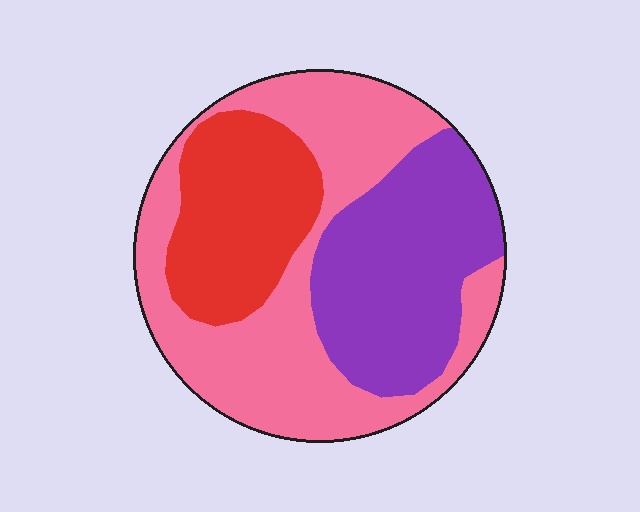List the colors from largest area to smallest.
From largest to smallest: pink, purple, red.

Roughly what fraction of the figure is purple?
Purple takes up about one third (1/3) of the figure.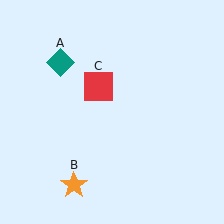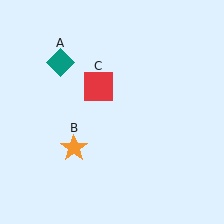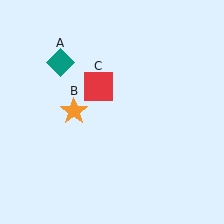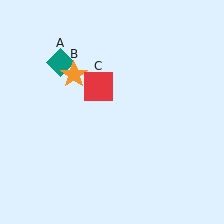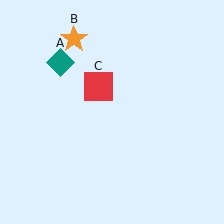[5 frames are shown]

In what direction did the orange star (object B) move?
The orange star (object B) moved up.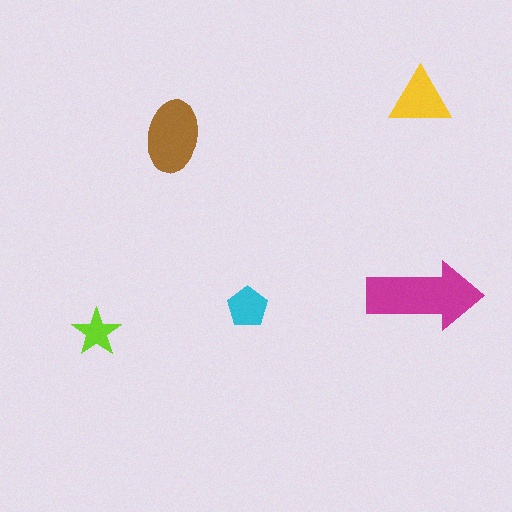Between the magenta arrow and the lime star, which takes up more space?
The magenta arrow.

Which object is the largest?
The magenta arrow.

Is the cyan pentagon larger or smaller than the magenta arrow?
Smaller.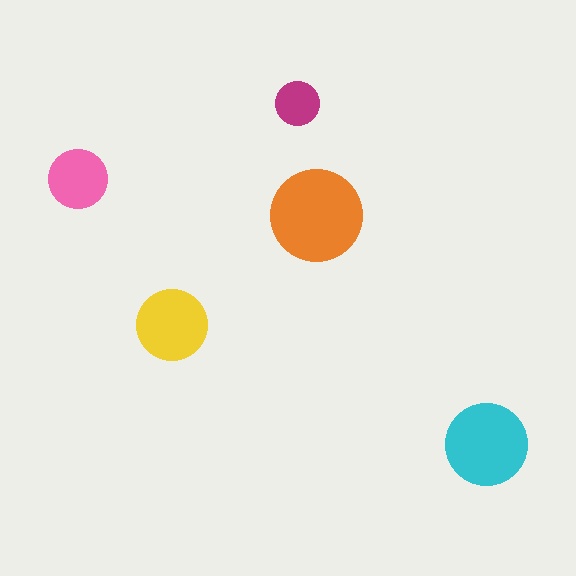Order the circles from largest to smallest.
the orange one, the cyan one, the yellow one, the pink one, the magenta one.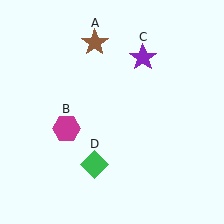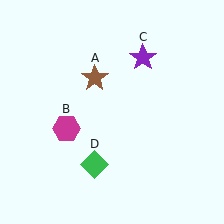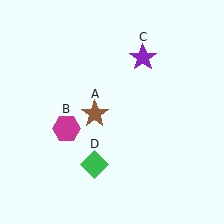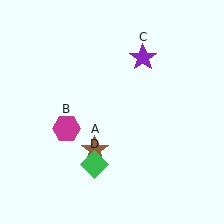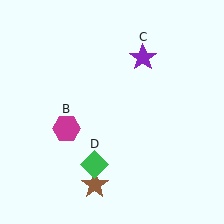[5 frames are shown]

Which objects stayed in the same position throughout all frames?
Magenta hexagon (object B) and purple star (object C) and green diamond (object D) remained stationary.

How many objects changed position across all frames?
1 object changed position: brown star (object A).